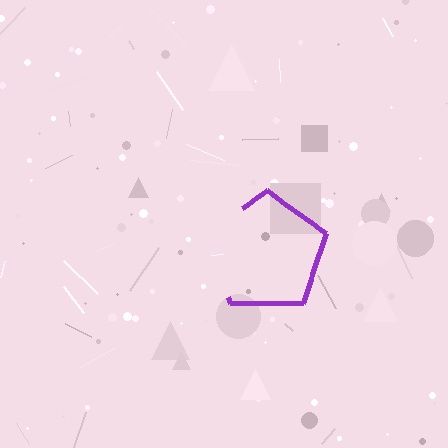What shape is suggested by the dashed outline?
The dashed outline suggests a pentagon.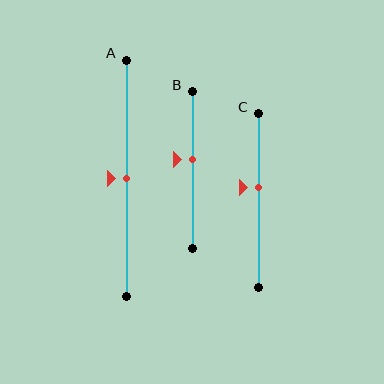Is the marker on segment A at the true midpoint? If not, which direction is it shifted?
Yes, the marker on segment A is at the true midpoint.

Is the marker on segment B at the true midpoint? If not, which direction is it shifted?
No, the marker on segment B is shifted upward by about 7% of the segment length.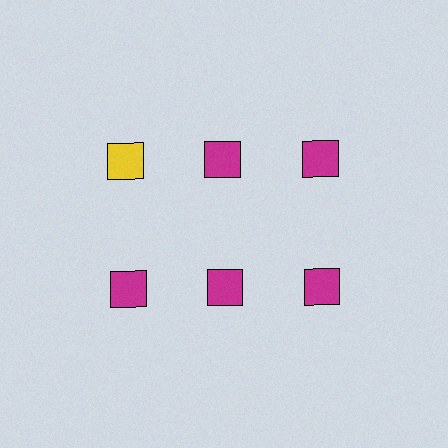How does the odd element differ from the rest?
It has a different color: yellow instead of magenta.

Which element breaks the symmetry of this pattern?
The yellow square in the top row, leftmost column breaks the symmetry. All other shapes are magenta squares.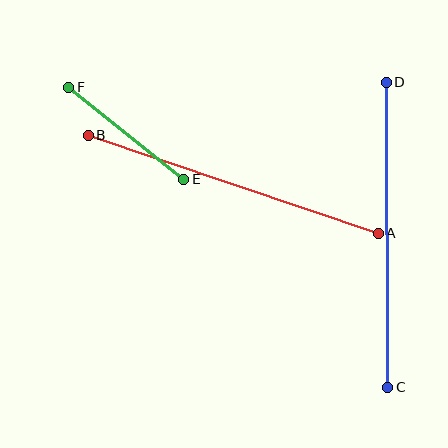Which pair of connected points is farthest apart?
Points A and B are farthest apart.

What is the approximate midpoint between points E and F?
The midpoint is at approximately (126, 133) pixels.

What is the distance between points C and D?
The distance is approximately 305 pixels.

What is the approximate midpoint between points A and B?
The midpoint is at approximately (233, 184) pixels.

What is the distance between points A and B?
The distance is approximately 306 pixels.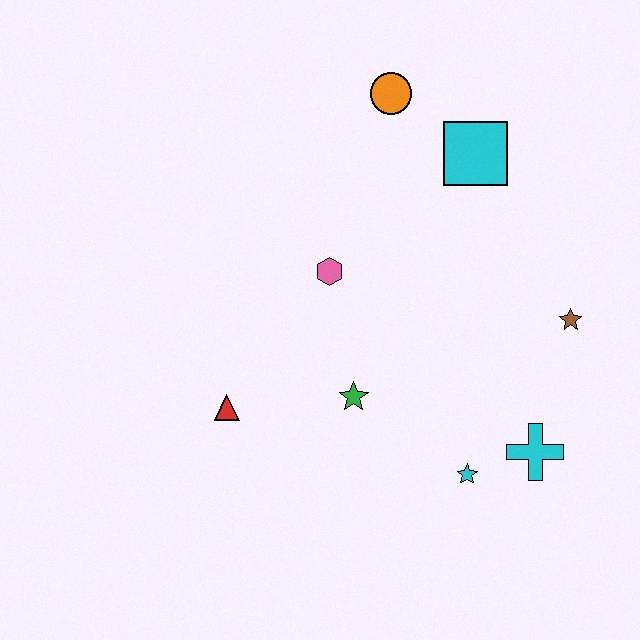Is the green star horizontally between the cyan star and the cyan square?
No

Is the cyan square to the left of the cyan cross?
Yes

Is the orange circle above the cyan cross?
Yes